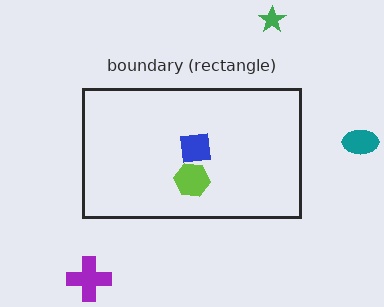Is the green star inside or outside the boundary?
Outside.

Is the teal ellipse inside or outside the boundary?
Outside.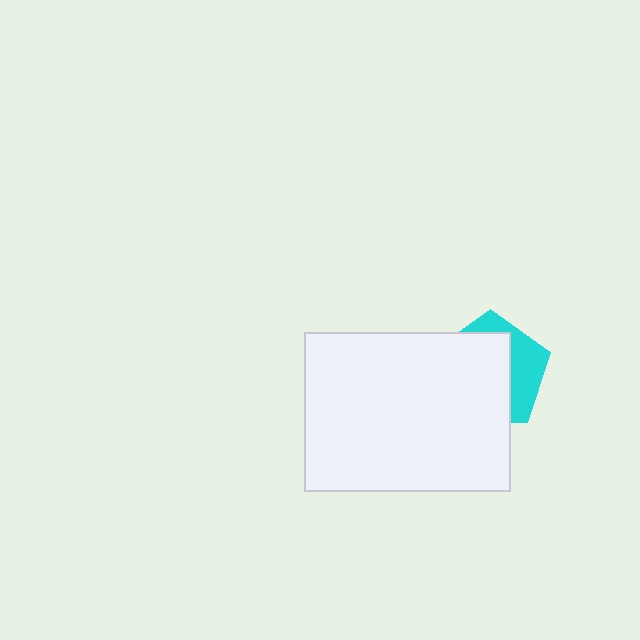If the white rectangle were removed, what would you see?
You would see the complete cyan pentagon.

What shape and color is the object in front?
The object in front is a white rectangle.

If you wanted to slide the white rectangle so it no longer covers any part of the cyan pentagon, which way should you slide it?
Slide it toward the lower-left — that is the most direct way to separate the two shapes.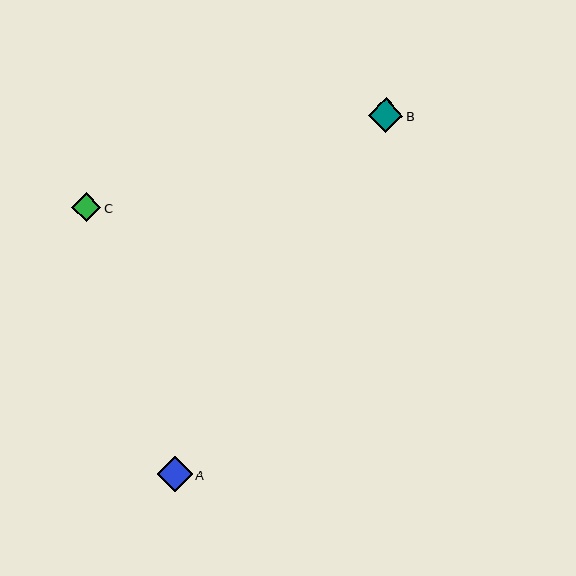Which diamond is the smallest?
Diamond C is the smallest with a size of approximately 29 pixels.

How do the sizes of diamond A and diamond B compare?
Diamond A and diamond B are approximately the same size.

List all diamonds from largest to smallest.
From largest to smallest: A, B, C.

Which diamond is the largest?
Diamond A is the largest with a size of approximately 36 pixels.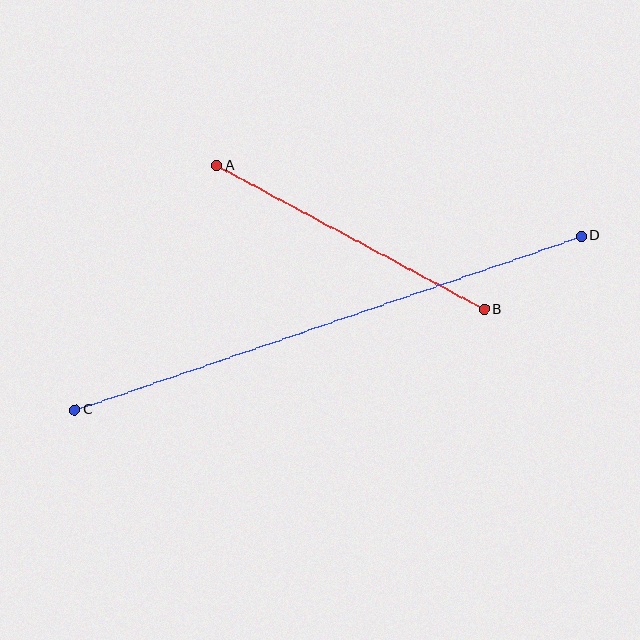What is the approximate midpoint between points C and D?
The midpoint is at approximately (328, 323) pixels.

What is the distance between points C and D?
The distance is approximately 535 pixels.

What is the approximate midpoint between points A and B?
The midpoint is at approximately (350, 237) pixels.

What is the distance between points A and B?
The distance is approximately 303 pixels.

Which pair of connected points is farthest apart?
Points C and D are farthest apart.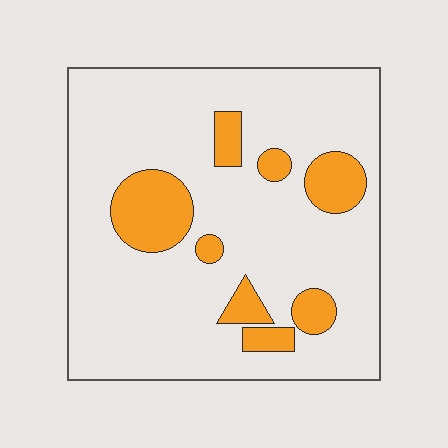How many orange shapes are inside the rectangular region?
8.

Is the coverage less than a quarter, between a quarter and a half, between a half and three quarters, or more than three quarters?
Less than a quarter.